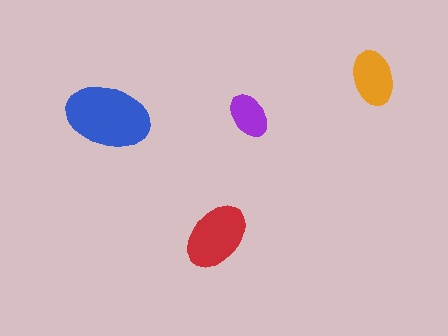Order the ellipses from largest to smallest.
the blue one, the red one, the orange one, the purple one.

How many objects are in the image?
There are 4 objects in the image.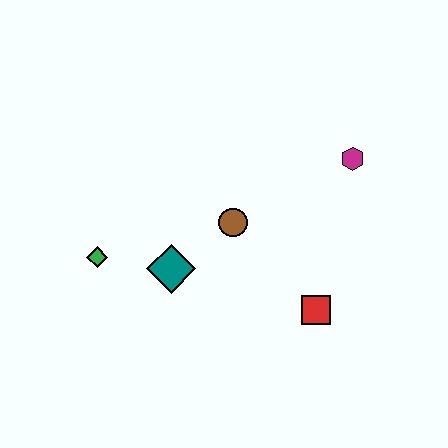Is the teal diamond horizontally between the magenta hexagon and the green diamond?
Yes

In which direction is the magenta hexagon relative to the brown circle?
The magenta hexagon is to the right of the brown circle.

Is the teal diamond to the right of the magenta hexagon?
No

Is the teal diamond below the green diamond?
Yes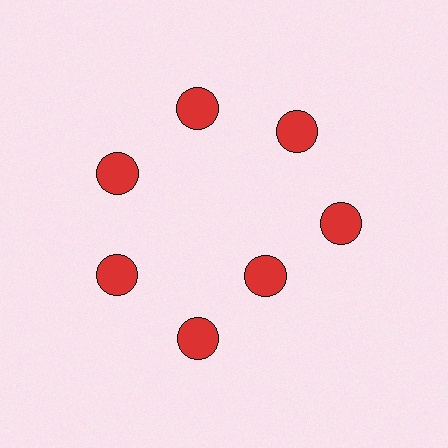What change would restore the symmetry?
The symmetry would be restored by moving it outward, back onto the ring so that all 7 circles sit at equal angles and equal distance from the center.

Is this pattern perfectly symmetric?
No. The 7 red circles are arranged in a ring, but one element near the 5 o'clock position is pulled inward toward the center, breaking the 7-fold rotational symmetry.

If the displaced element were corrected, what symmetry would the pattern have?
It would have 7-fold rotational symmetry — the pattern would map onto itself every 51 degrees.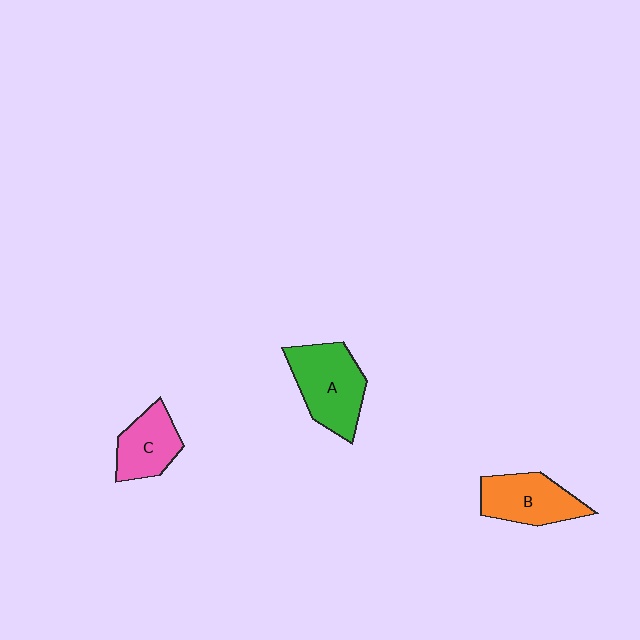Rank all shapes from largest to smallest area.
From largest to smallest: A (green), B (orange), C (pink).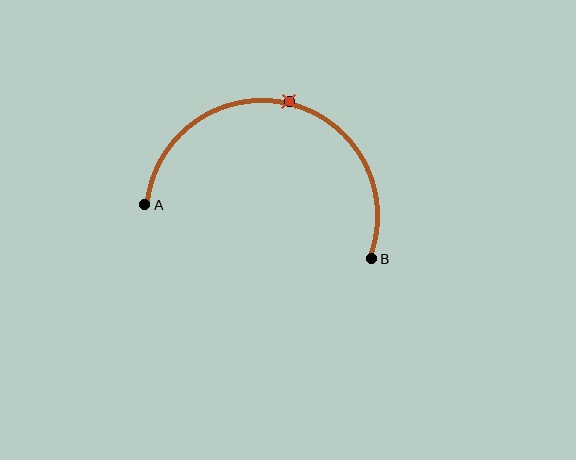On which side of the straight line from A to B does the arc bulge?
The arc bulges above the straight line connecting A and B.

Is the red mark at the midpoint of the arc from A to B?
Yes. The red mark lies on the arc at equal arc-length from both A and B — it is the arc midpoint.